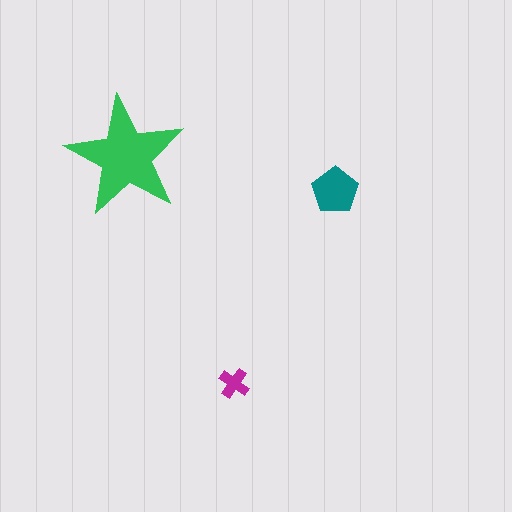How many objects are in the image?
There are 3 objects in the image.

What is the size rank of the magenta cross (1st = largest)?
3rd.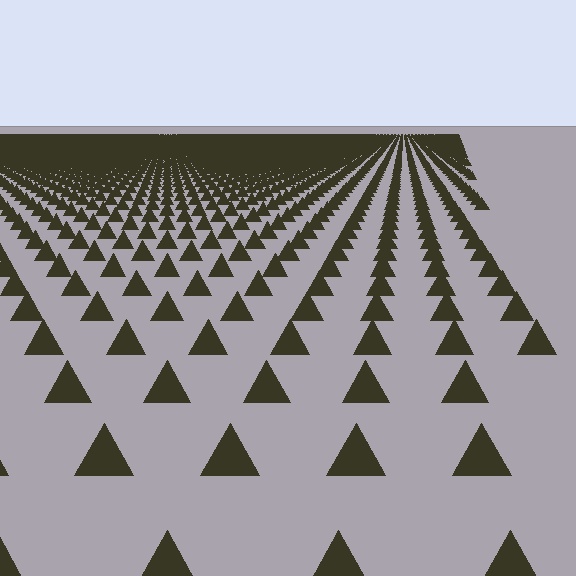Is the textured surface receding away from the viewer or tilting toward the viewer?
The surface is receding away from the viewer. Texture elements get smaller and denser toward the top.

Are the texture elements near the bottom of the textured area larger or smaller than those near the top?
Larger. Near the bottom, elements are closer to the viewer and appear at a bigger on-screen size.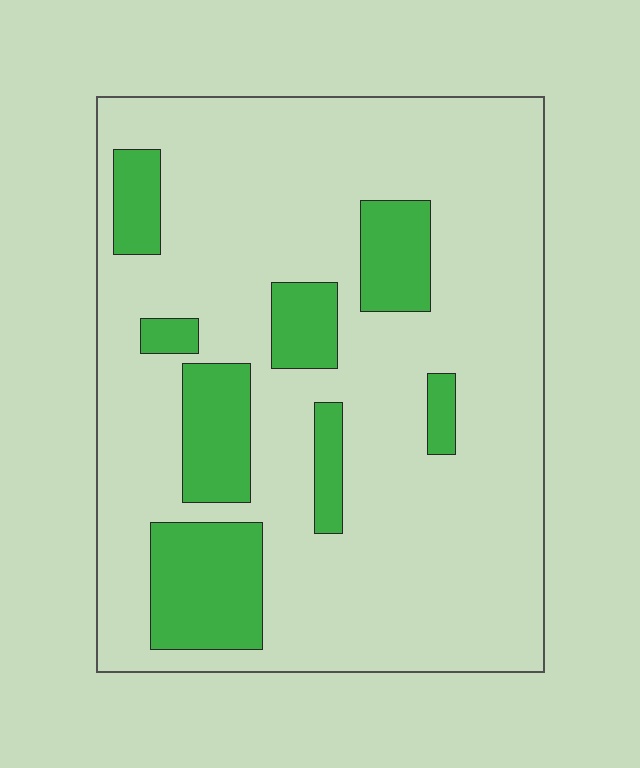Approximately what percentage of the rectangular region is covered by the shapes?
Approximately 20%.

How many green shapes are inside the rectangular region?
8.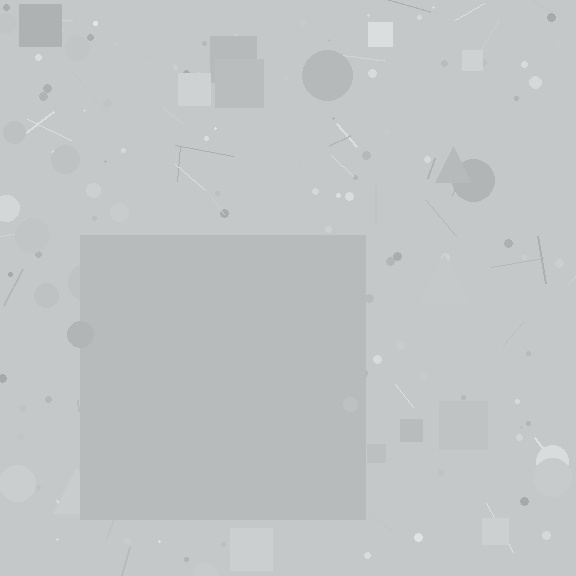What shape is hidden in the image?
A square is hidden in the image.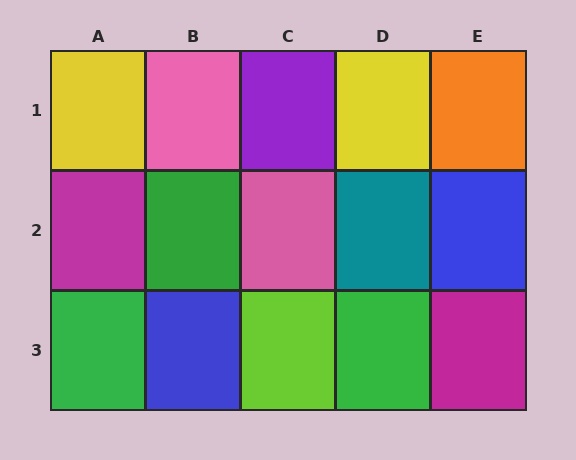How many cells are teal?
1 cell is teal.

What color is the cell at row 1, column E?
Orange.